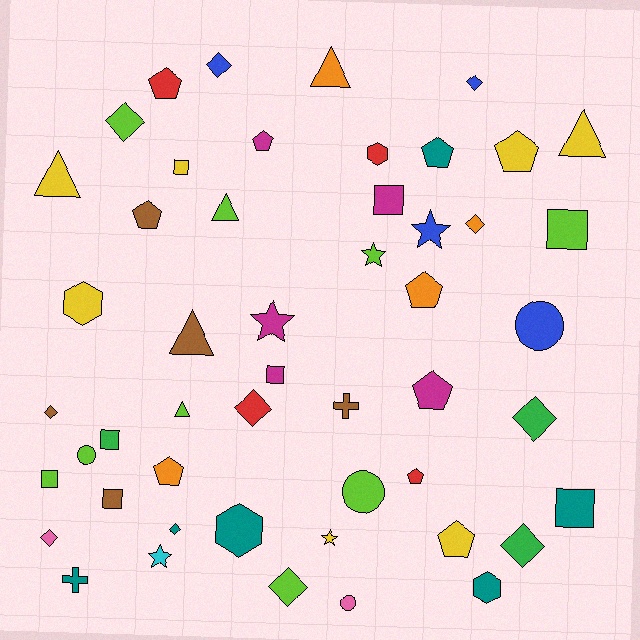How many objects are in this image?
There are 50 objects.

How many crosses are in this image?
There are 2 crosses.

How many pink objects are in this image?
There are 2 pink objects.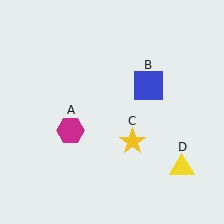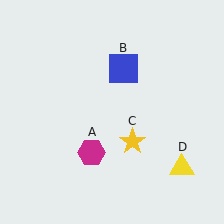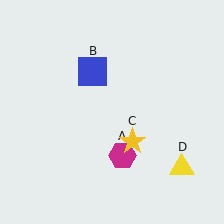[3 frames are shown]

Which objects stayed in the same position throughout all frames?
Yellow star (object C) and yellow triangle (object D) remained stationary.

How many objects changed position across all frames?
2 objects changed position: magenta hexagon (object A), blue square (object B).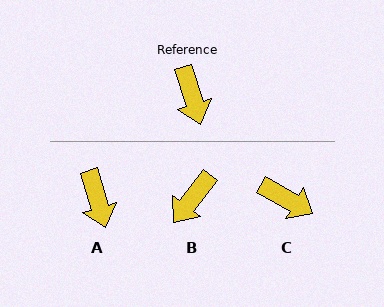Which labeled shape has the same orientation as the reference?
A.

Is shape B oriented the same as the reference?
No, it is off by about 54 degrees.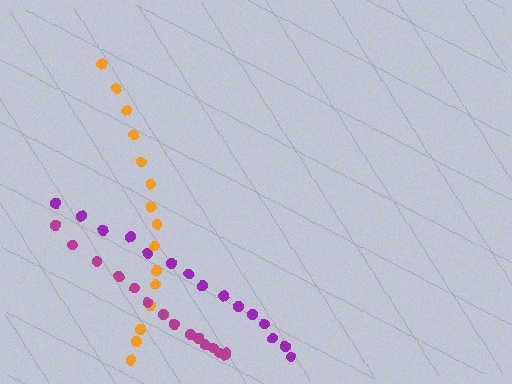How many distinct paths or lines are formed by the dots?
There are 3 distinct paths.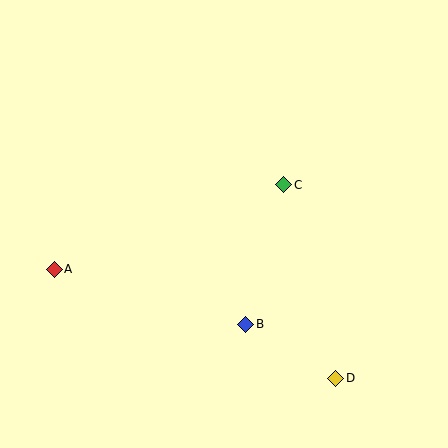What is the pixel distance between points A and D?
The distance between A and D is 302 pixels.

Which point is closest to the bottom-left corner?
Point A is closest to the bottom-left corner.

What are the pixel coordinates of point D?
Point D is at (336, 378).